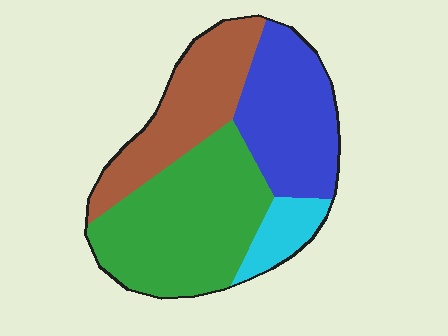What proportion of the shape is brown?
Brown covers around 25% of the shape.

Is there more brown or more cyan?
Brown.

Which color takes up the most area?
Green, at roughly 40%.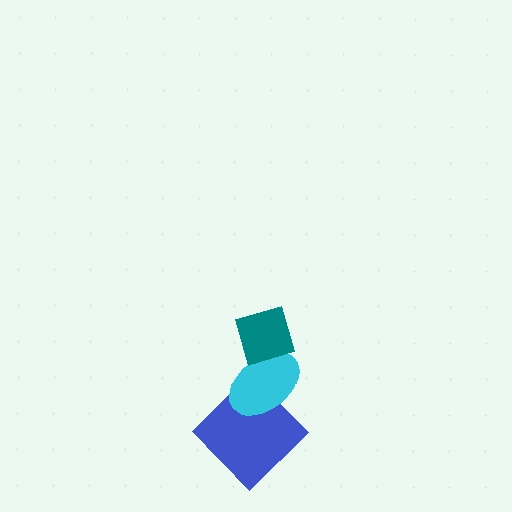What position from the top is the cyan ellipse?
The cyan ellipse is 2nd from the top.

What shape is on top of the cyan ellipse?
The teal diamond is on top of the cyan ellipse.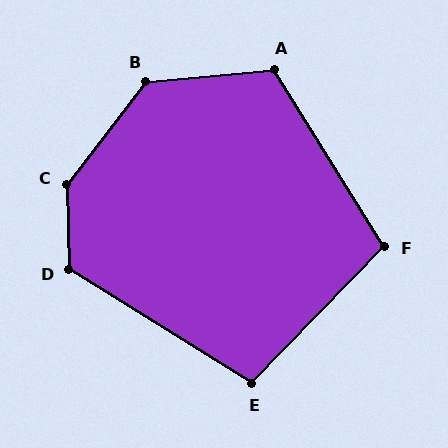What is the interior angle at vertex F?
Approximately 104 degrees (obtuse).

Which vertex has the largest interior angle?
C, at approximately 141 degrees.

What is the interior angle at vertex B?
Approximately 133 degrees (obtuse).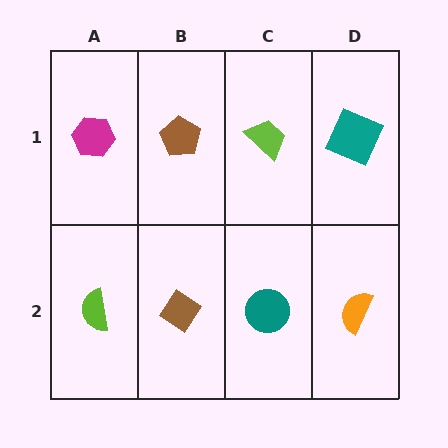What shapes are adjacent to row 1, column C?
A teal circle (row 2, column C), a brown pentagon (row 1, column B), a teal square (row 1, column D).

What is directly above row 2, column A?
A magenta hexagon.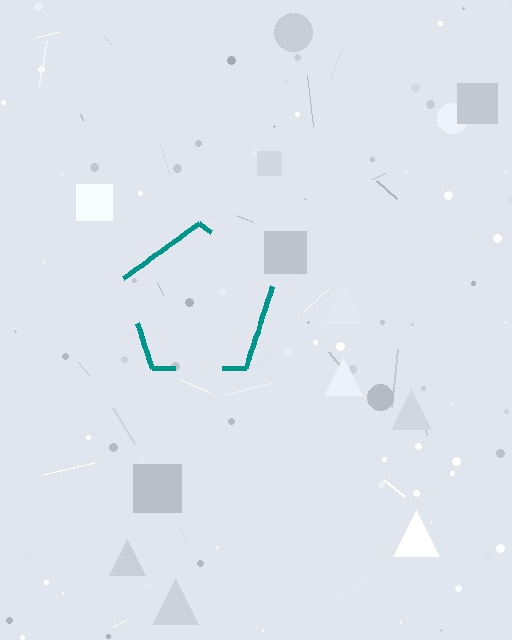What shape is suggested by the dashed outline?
The dashed outline suggests a pentagon.